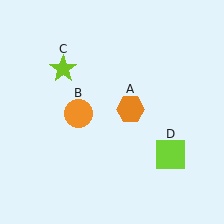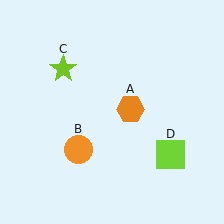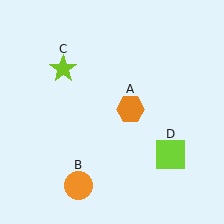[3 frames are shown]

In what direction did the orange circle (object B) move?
The orange circle (object B) moved down.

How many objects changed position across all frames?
1 object changed position: orange circle (object B).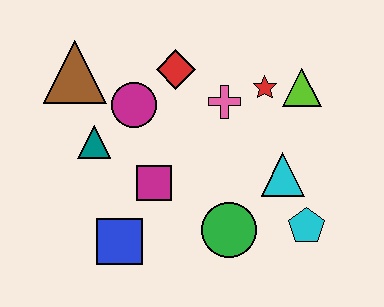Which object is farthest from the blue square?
The lime triangle is farthest from the blue square.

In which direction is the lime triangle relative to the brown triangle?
The lime triangle is to the right of the brown triangle.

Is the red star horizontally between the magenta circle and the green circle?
No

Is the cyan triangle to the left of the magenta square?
No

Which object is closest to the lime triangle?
The red star is closest to the lime triangle.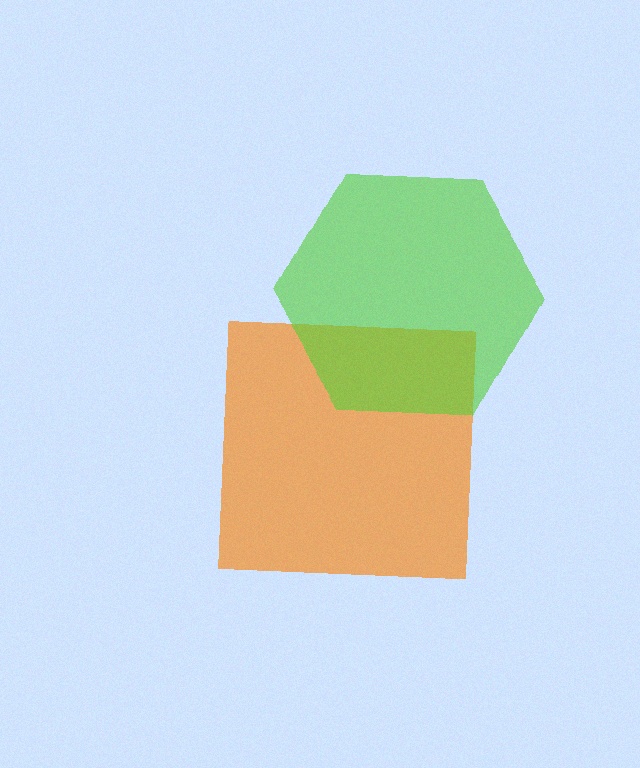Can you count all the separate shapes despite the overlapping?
Yes, there are 2 separate shapes.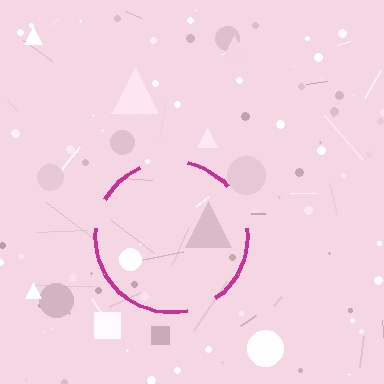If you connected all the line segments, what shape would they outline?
They would outline a circle.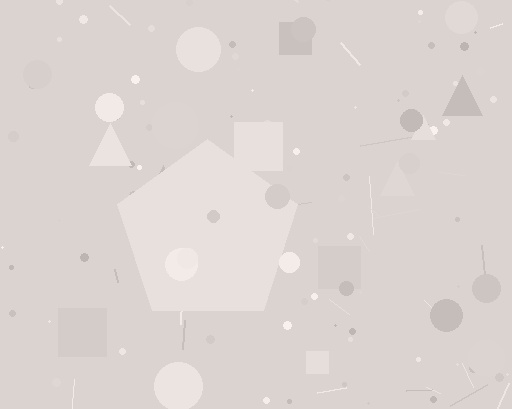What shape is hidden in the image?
A pentagon is hidden in the image.